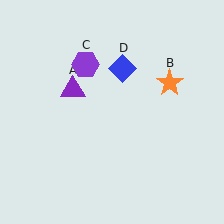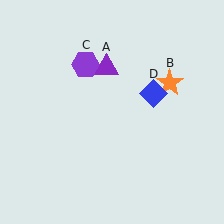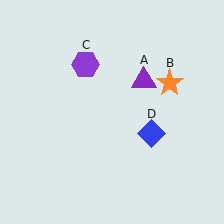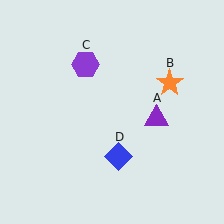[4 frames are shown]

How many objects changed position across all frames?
2 objects changed position: purple triangle (object A), blue diamond (object D).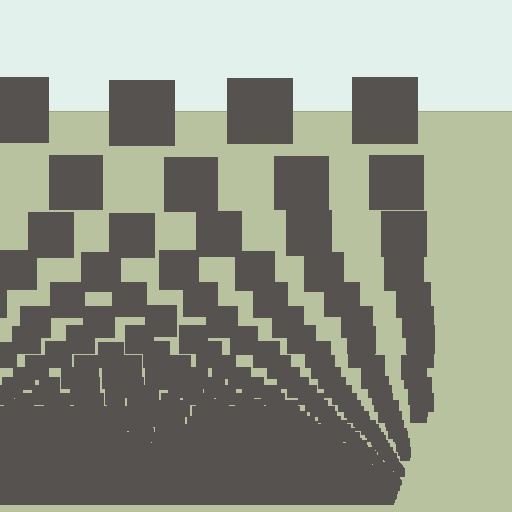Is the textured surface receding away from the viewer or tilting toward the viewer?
The surface appears to tilt toward the viewer. Texture elements get larger and sparser toward the top.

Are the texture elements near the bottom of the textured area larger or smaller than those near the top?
Smaller. The gradient is inverted — elements near the bottom are smaller and denser.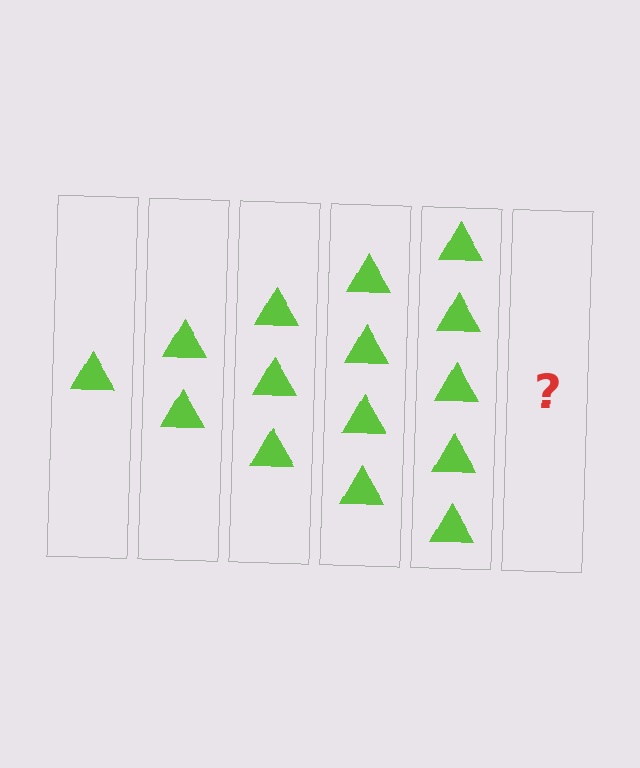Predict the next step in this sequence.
The next step is 6 triangles.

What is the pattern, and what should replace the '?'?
The pattern is that each step adds one more triangle. The '?' should be 6 triangles.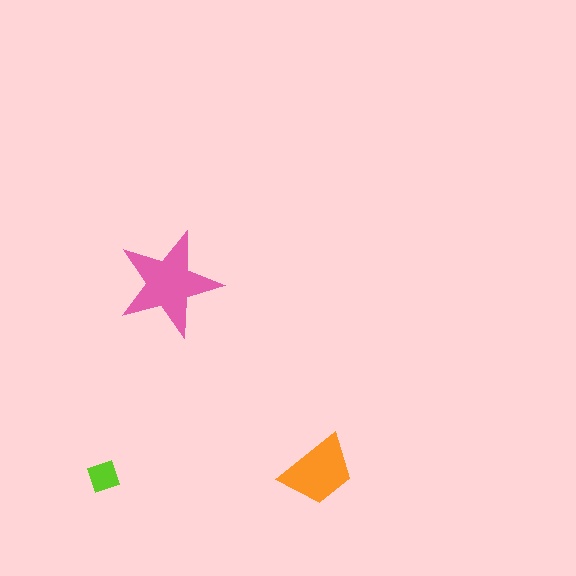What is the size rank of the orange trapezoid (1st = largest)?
2nd.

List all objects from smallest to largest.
The lime diamond, the orange trapezoid, the pink star.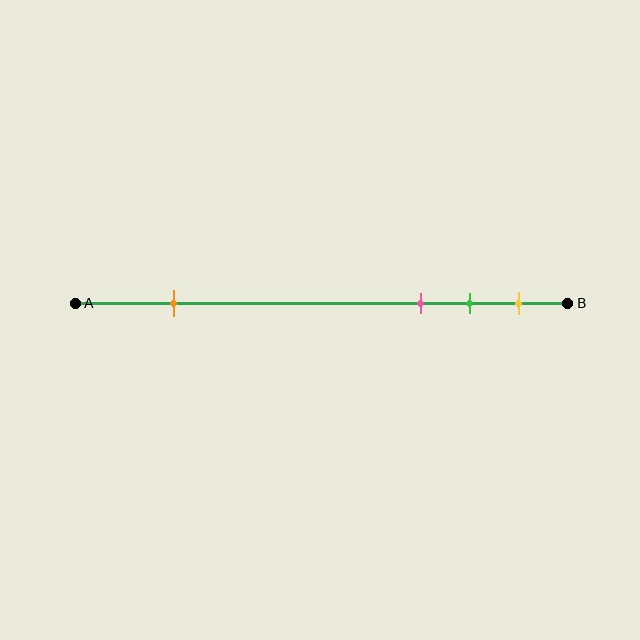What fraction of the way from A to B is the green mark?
The green mark is approximately 80% (0.8) of the way from A to B.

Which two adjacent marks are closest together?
The green and yellow marks are the closest adjacent pair.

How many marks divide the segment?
There are 4 marks dividing the segment.